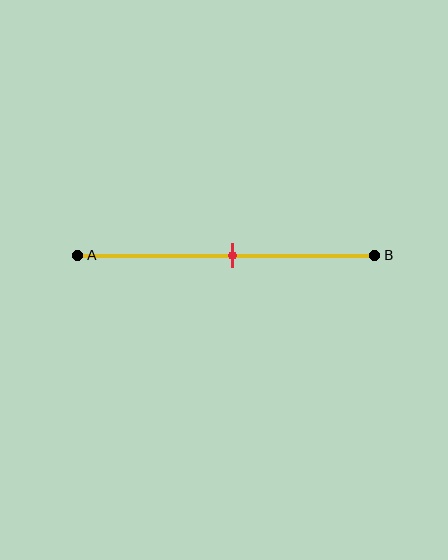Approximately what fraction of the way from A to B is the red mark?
The red mark is approximately 50% of the way from A to B.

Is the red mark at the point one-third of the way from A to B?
No, the mark is at about 50% from A, not at the 33% one-third point.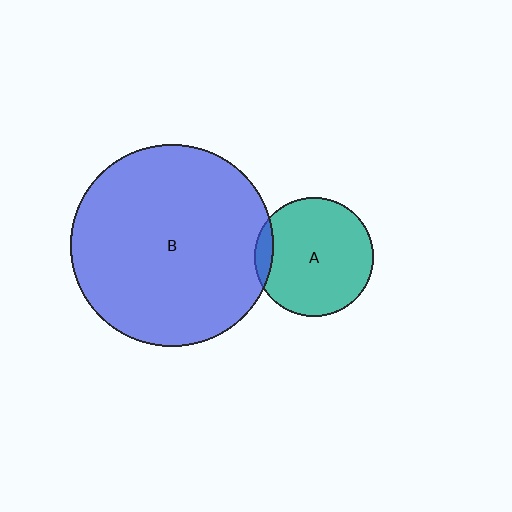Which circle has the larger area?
Circle B (blue).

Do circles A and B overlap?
Yes.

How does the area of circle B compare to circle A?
Approximately 2.9 times.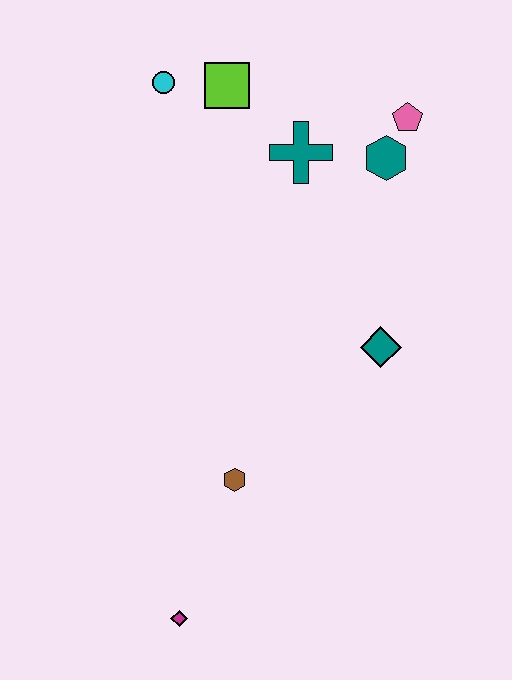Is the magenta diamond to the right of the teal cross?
No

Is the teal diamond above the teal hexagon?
No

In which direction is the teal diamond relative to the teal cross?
The teal diamond is below the teal cross.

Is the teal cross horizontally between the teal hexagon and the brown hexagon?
Yes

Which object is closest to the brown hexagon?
The magenta diamond is closest to the brown hexagon.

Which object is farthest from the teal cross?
The magenta diamond is farthest from the teal cross.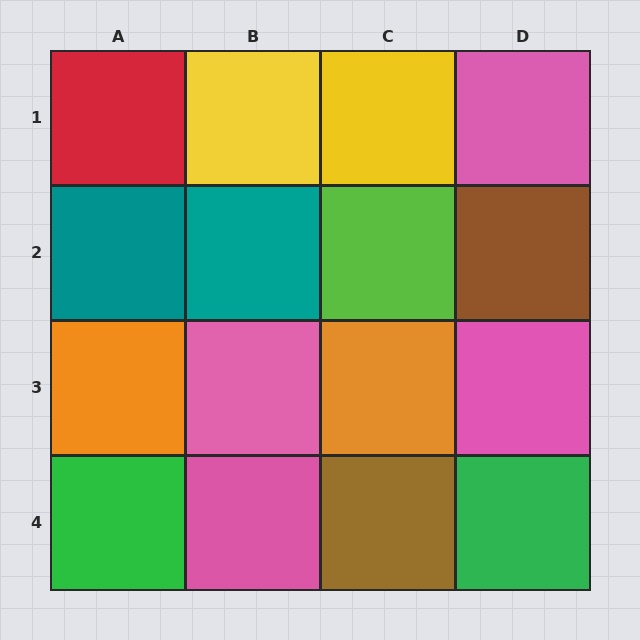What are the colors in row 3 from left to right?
Orange, pink, orange, pink.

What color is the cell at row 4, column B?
Pink.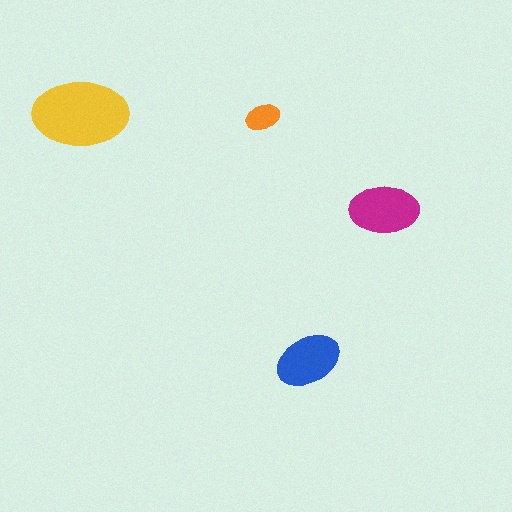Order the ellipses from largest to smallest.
the yellow one, the magenta one, the blue one, the orange one.